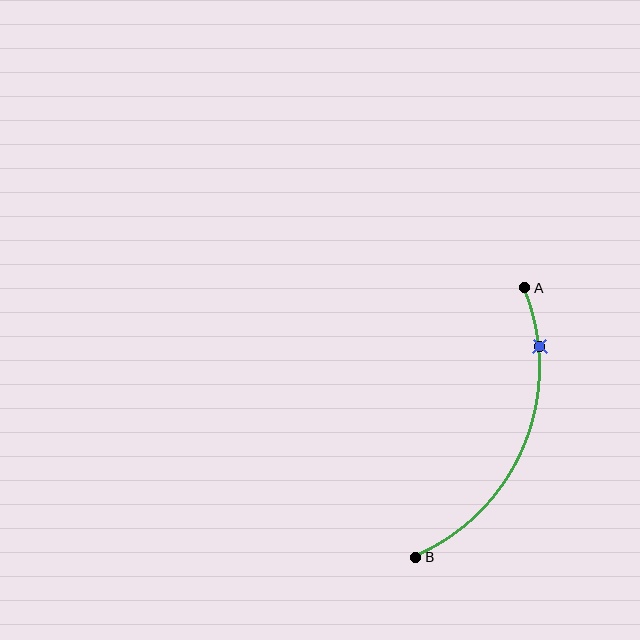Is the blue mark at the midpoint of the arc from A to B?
No. The blue mark lies on the arc but is closer to endpoint A. The arc midpoint would be at the point on the curve equidistant along the arc from both A and B.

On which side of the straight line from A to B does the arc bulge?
The arc bulges to the right of the straight line connecting A and B.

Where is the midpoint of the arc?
The arc midpoint is the point on the curve farthest from the straight line joining A and B. It sits to the right of that line.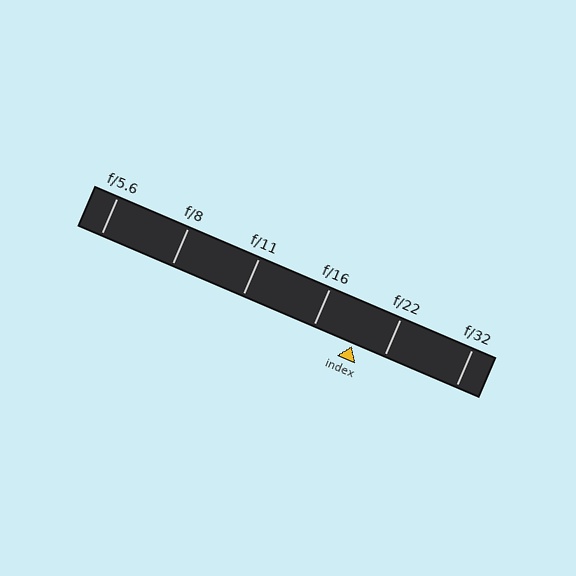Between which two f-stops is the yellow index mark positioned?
The index mark is between f/16 and f/22.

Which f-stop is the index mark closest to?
The index mark is closest to f/22.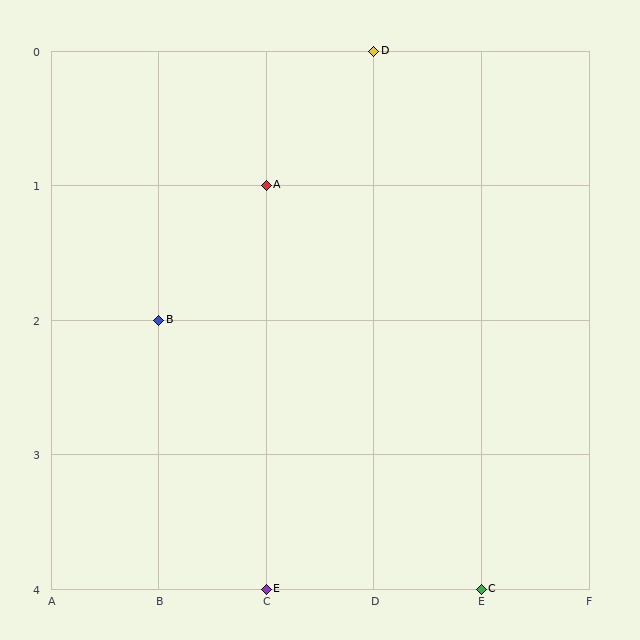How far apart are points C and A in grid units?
Points C and A are 2 columns and 3 rows apart (about 3.6 grid units diagonally).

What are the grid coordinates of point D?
Point D is at grid coordinates (D, 0).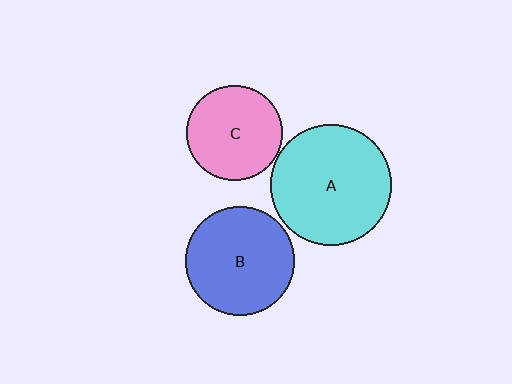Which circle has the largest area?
Circle A (cyan).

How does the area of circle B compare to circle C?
Approximately 1.3 times.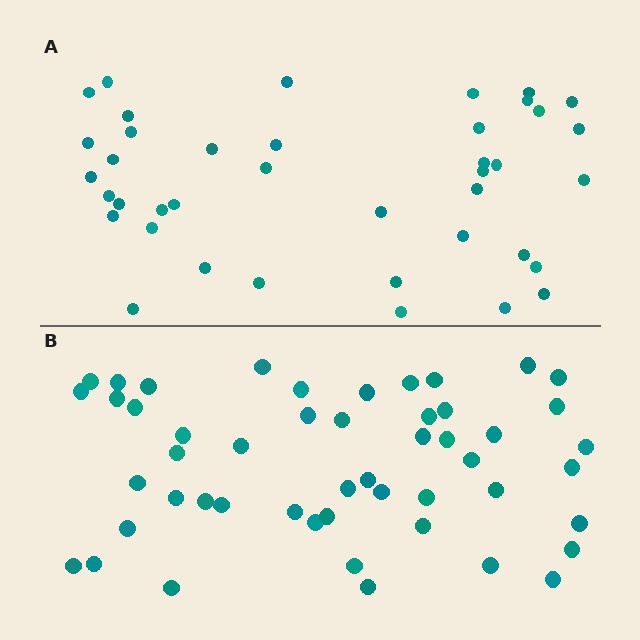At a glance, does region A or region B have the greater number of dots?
Region B (the bottom region) has more dots.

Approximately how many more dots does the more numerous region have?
Region B has roughly 10 or so more dots than region A.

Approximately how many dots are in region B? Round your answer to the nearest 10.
About 50 dots.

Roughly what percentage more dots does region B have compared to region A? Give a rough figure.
About 25% more.